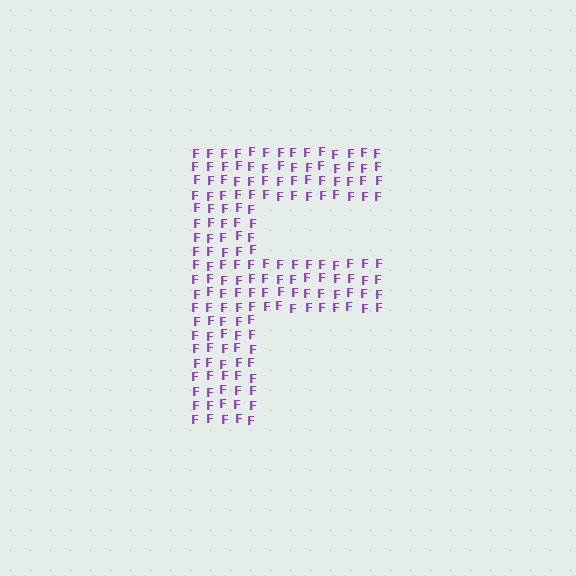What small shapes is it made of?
It is made of small letter F's.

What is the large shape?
The large shape is the letter F.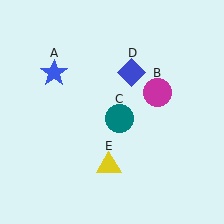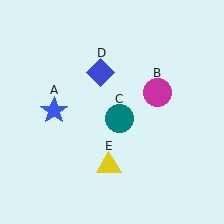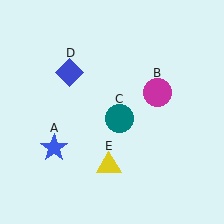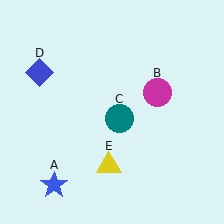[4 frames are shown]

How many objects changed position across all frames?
2 objects changed position: blue star (object A), blue diamond (object D).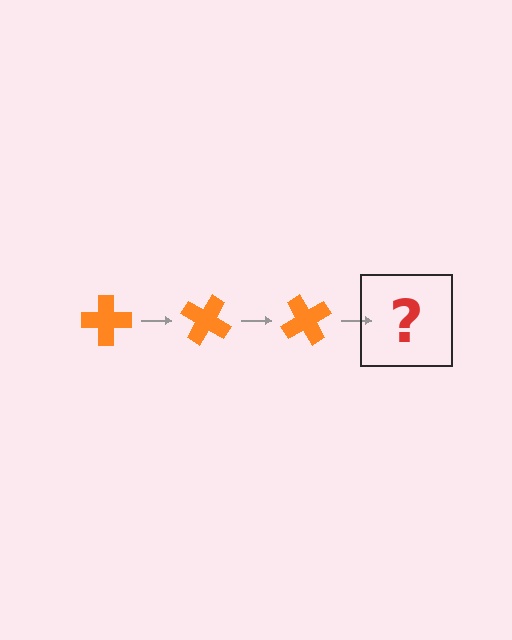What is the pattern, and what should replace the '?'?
The pattern is that the cross rotates 30 degrees each step. The '?' should be an orange cross rotated 90 degrees.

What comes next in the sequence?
The next element should be an orange cross rotated 90 degrees.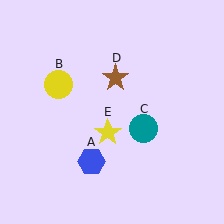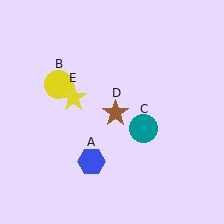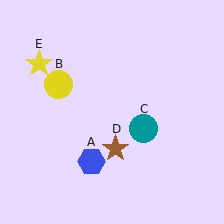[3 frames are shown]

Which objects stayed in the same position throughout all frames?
Blue hexagon (object A) and yellow circle (object B) and teal circle (object C) remained stationary.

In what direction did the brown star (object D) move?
The brown star (object D) moved down.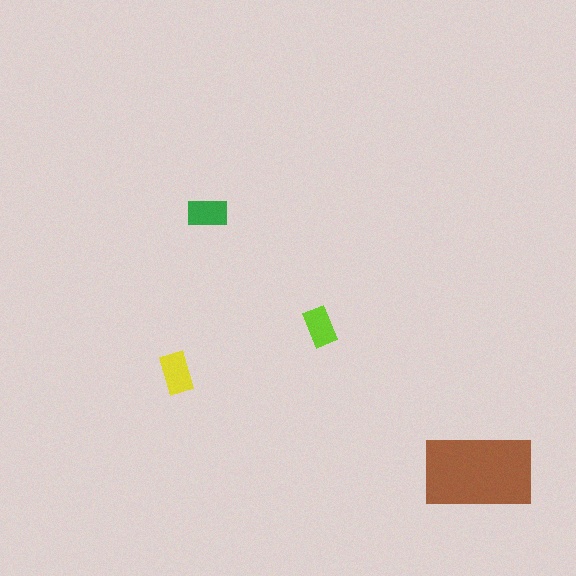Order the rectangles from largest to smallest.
the brown one, the yellow one, the green one, the lime one.